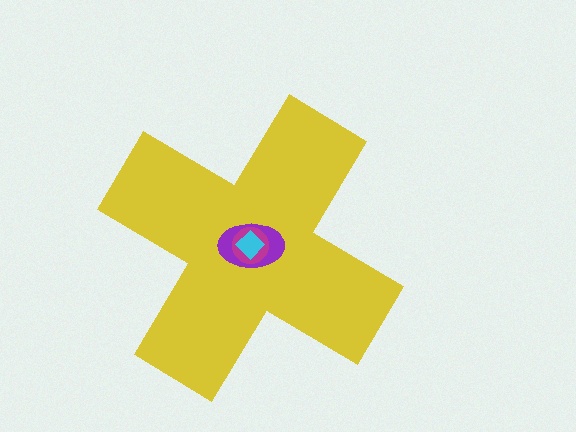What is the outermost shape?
The yellow cross.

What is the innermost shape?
The cyan diamond.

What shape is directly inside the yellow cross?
The purple ellipse.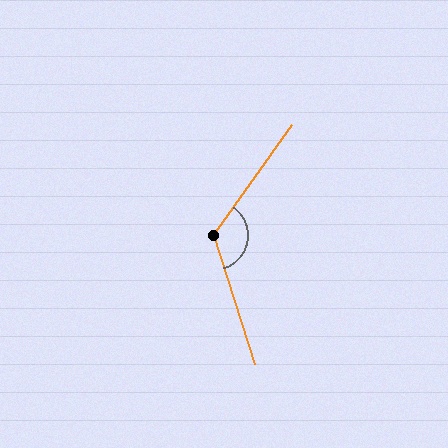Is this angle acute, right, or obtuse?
It is obtuse.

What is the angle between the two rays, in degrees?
Approximately 127 degrees.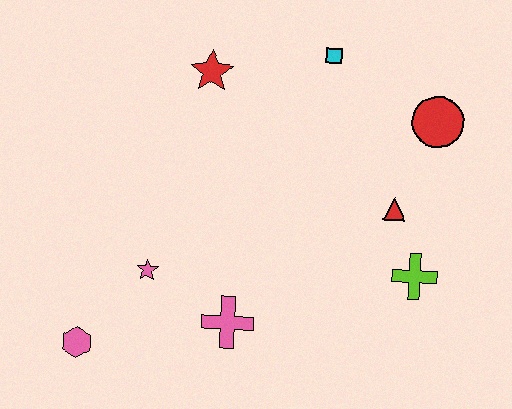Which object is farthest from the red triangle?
The pink hexagon is farthest from the red triangle.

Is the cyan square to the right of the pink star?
Yes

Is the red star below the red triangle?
No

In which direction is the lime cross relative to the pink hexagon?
The lime cross is to the right of the pink hexagon.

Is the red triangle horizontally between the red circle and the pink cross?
Yes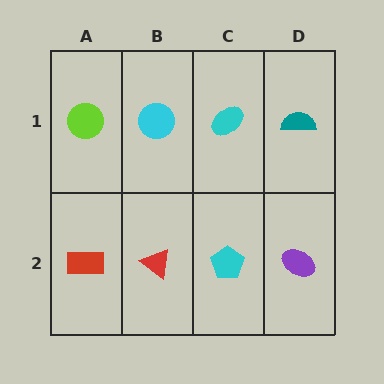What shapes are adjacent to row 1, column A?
A red rectangle (row 2, column A), a cyan circle (row 1, column B).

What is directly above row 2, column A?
A lime circle.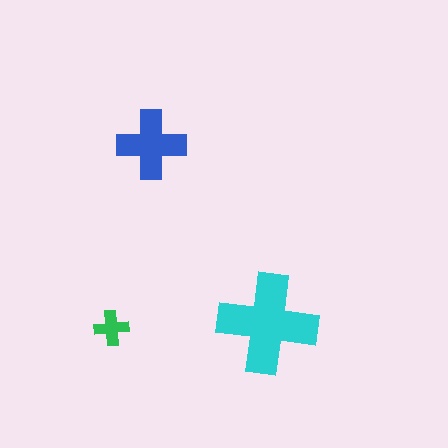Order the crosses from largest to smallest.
the cyan one, the blue one, the green one.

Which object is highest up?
The blue cross is topmost.